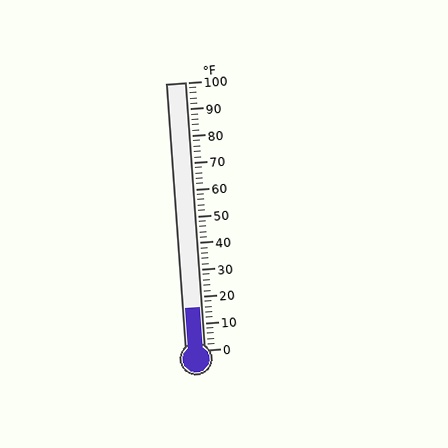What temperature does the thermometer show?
The thermometer shows approximately 16°F.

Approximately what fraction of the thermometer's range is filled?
The thermometer is filled to approximately 15% of its range.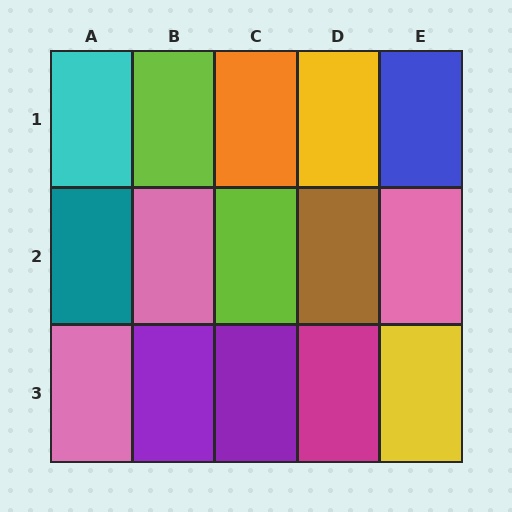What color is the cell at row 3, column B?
Purple.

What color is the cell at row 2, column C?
Lime.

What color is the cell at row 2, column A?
Teal.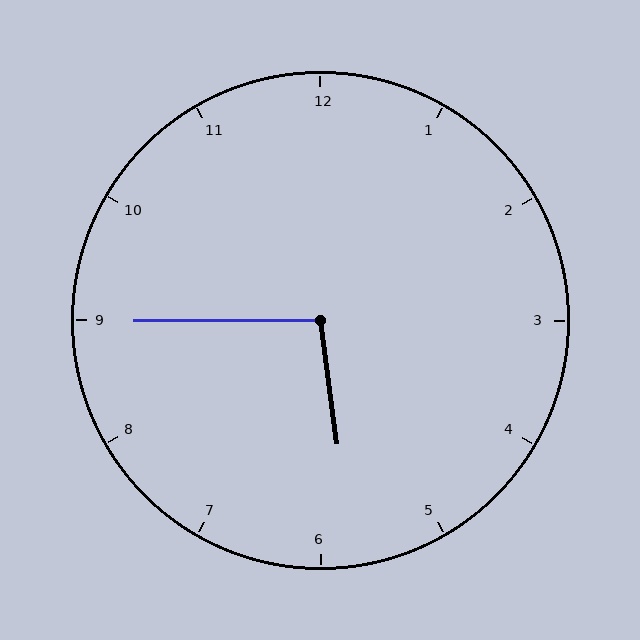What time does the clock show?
5:45.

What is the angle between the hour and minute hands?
Approximately 98 degrees.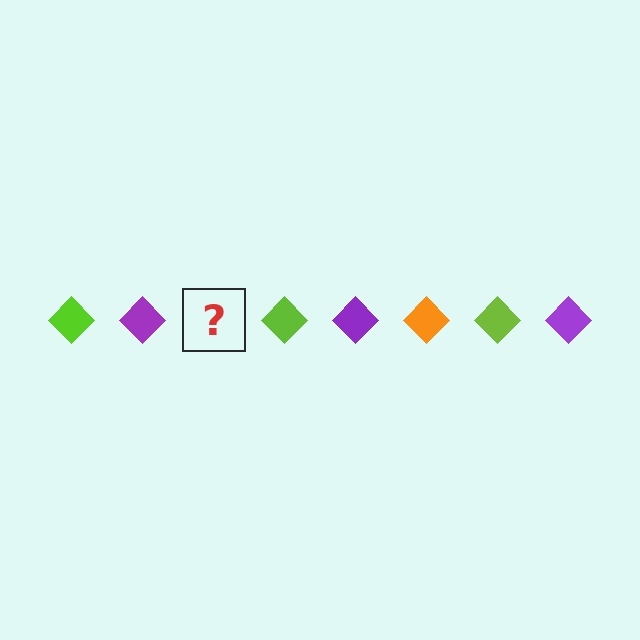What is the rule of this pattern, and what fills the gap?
The rule is that the pattern cycles through lime, purple, orange diamonds. The gap should be filled with an orange diamond.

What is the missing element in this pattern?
The missing element is an orange diamond.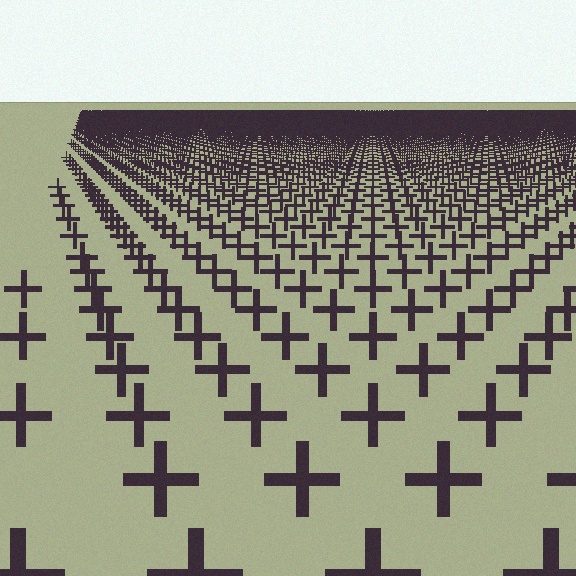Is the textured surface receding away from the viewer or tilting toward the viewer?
The surface is receding away from the viewer. Texture elements get smaller and denser toward the top.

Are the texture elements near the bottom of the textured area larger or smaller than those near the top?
Larger. Near the bottom, elements are closer to the viewer and appear at a bigger on-screen size.